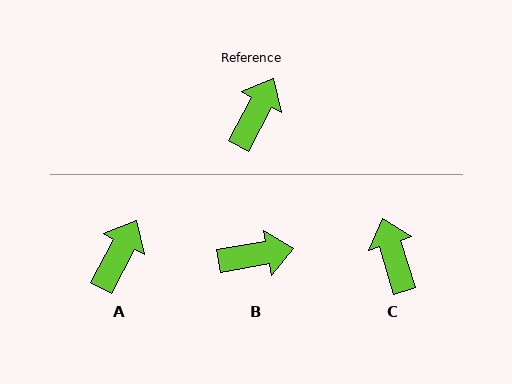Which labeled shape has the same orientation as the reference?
A.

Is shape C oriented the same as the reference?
No, it is off by about 45 degrees.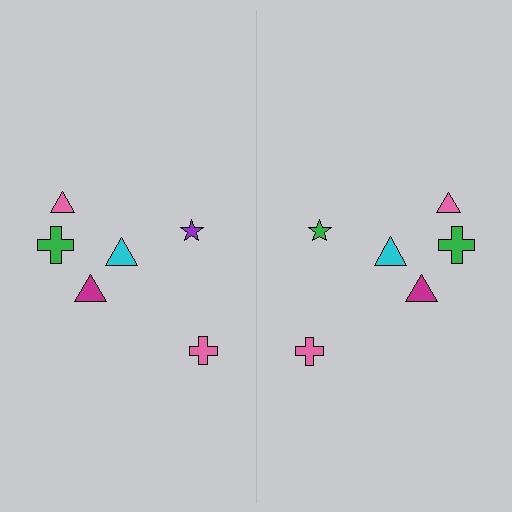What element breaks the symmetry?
The green star on the right side breaks the symmetry — its mirror counterpart is purple.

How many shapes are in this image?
There are 12 shapes in this image.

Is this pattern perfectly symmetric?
No, the pattern is not perfectly symmetric. The green star on the right side breaks the symmetry — its mirror counterpart is purple.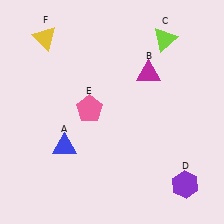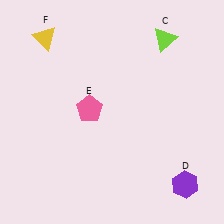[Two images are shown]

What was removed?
The magenta triangle (B), the blue triangle (A) were removed in Image 2.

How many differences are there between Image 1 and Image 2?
There are 2 differences between the two images.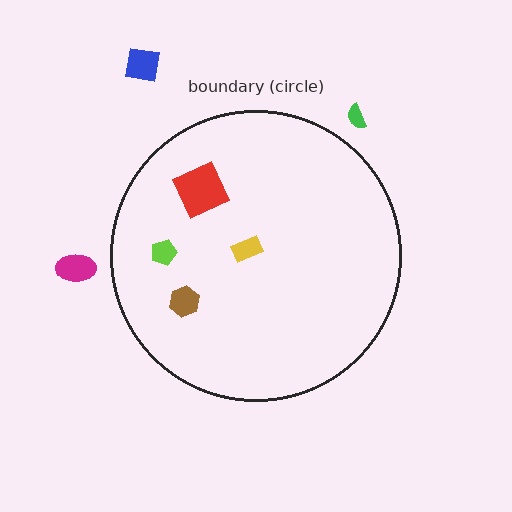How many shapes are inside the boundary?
4 inside, 3 outside.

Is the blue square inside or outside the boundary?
Outside.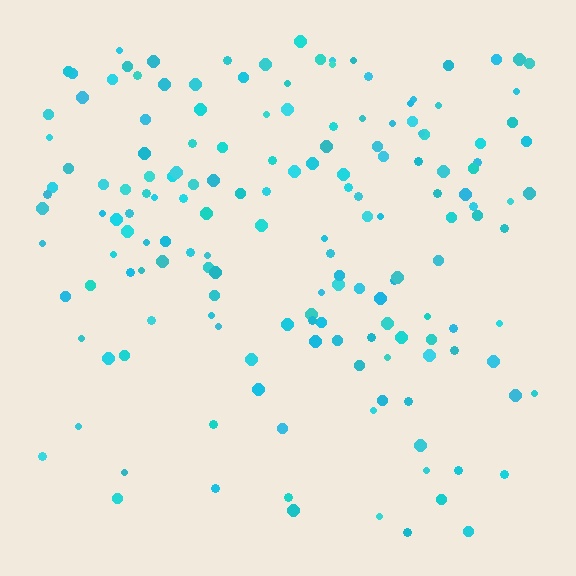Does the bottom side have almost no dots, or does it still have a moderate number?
Still a moderate number, just noticeably fewer than the top.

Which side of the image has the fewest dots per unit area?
The bottom.